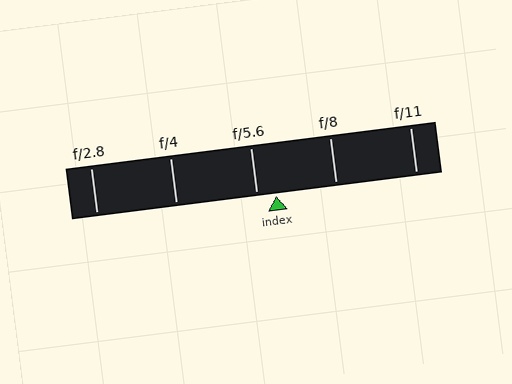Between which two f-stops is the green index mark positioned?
The index mark is between f/5.6 and f/8.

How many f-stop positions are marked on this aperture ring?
There are 5 f-stop positions marked.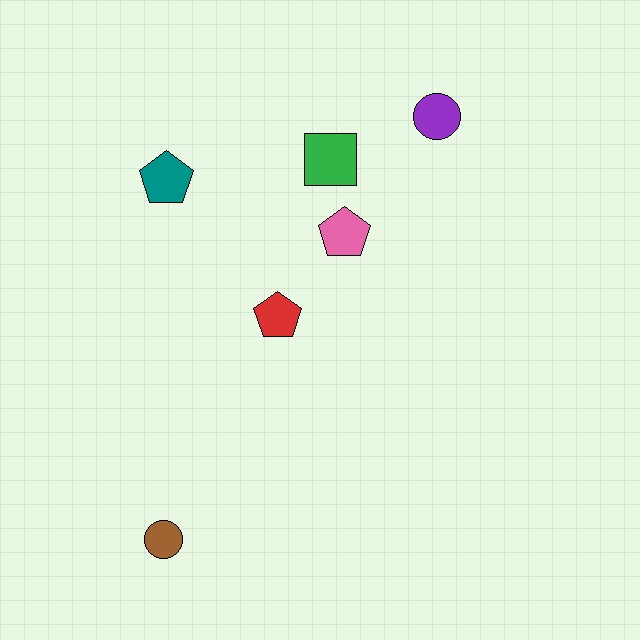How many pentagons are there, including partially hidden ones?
There are 3 pentagons.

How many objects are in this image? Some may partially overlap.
There are 6 objects.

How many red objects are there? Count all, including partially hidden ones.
There is 1 red object.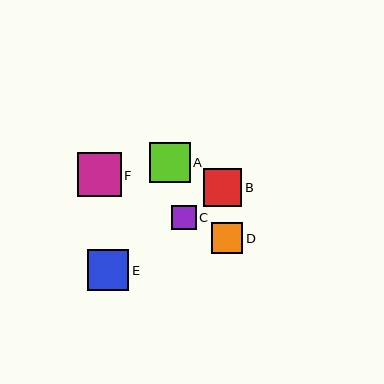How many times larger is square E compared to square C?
Square E is approximately 1.7 times the size of square C.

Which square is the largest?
Square F is the largest with a size of approximately 44 pixels.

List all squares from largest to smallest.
From largest to smallest: F, E, A, B, D, C.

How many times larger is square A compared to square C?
Square A is approximately 1.6 times the size of square C.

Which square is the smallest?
Square C is the smallest with a size of approximately 24 pixels.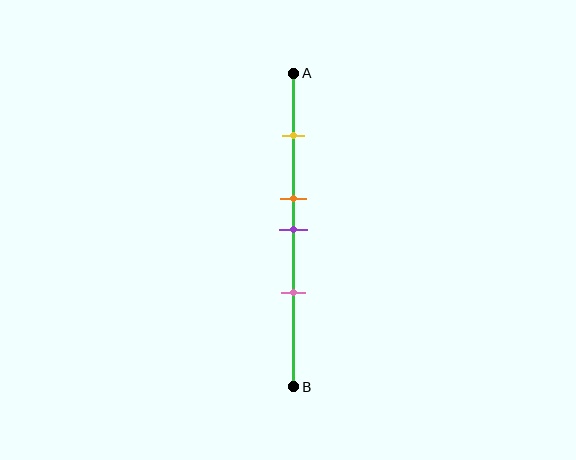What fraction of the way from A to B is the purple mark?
The purple mark is approximately 50% (0.5) of the way from A to B.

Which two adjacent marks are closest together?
The orange and purple marks are the closest adjacent pair.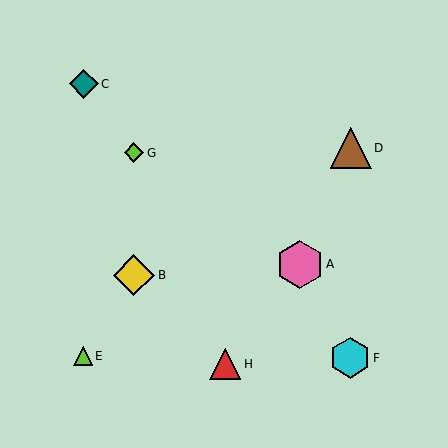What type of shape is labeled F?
Shape F is a cyan hexagon.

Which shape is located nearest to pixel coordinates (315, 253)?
The pink hexagon (labeled A) at (300, 264) is nearest to that location.